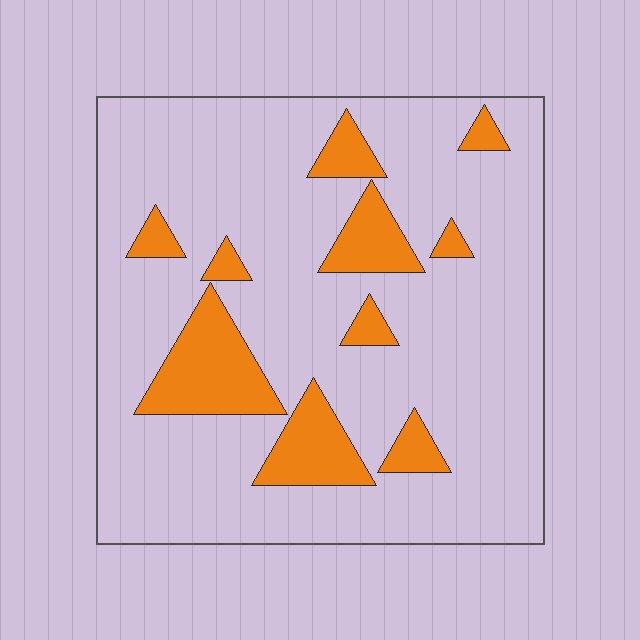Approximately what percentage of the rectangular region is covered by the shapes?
Approximately 15%.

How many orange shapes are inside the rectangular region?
10.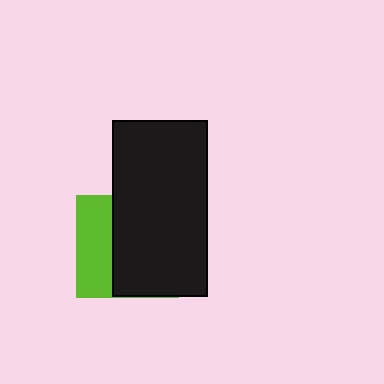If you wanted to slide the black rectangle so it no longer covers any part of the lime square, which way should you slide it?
Slide it right — that is the most direct way to separate the two shapes.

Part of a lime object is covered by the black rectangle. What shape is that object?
It is a square.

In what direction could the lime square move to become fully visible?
The lime square could move left. That would shift it out from behind the black rectangle entirely.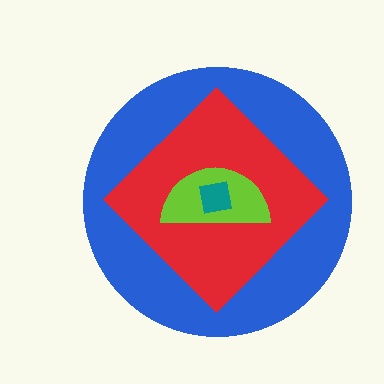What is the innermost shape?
The teal square.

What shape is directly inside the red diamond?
The lime semicircle.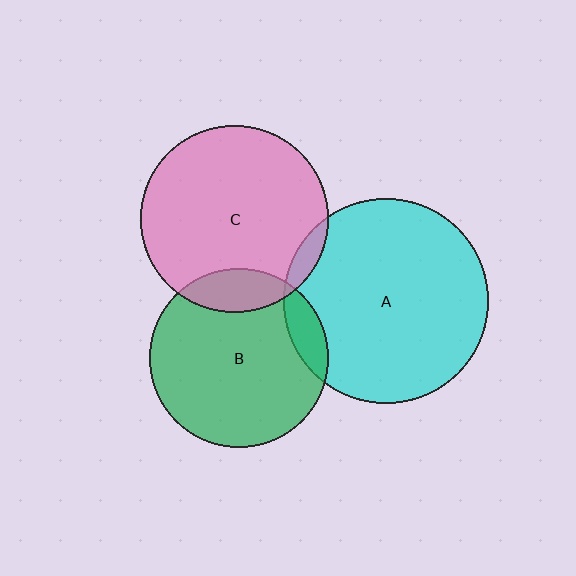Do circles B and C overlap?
Yes.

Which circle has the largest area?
Circle A (cyan).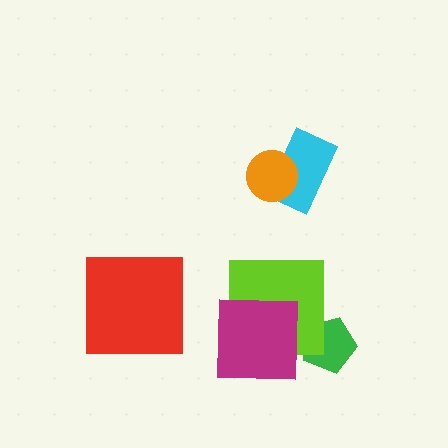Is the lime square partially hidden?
Yes, it is partially covered by another shape.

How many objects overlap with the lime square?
2 objects overlap with the lime square.